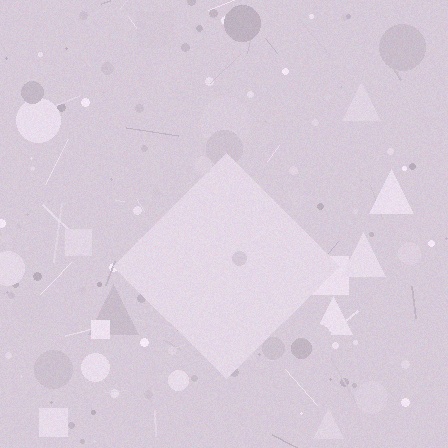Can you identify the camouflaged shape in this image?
The camouflaged shape is a diamond.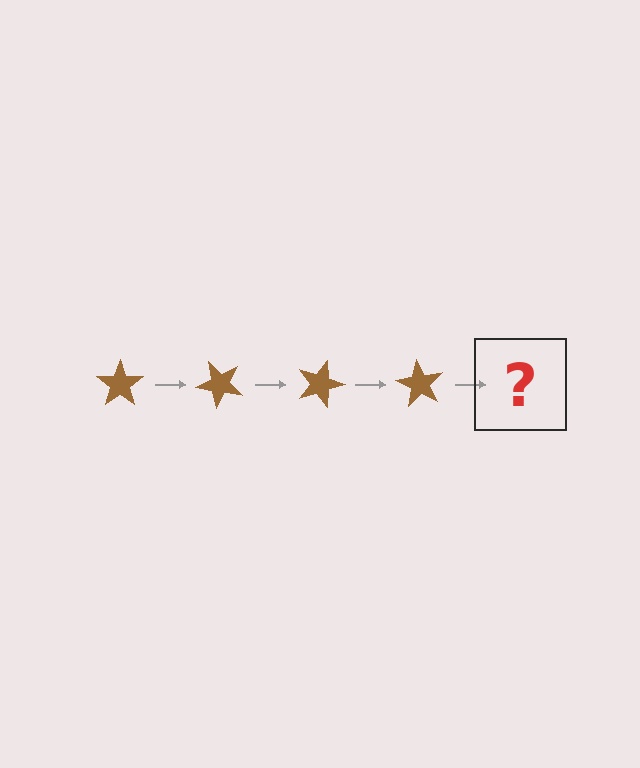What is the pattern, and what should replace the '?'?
The pattern is that the star rotates 45 degrees each step. The '?' should be a brown star rotated 180 degrees.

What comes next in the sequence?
The next element should be a brown star rotated 180 degrees.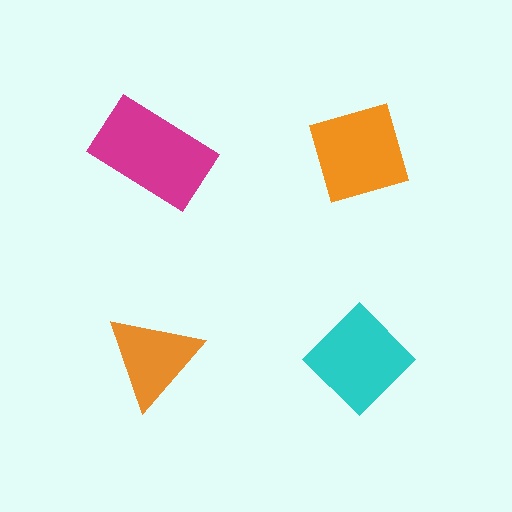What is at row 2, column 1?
An orange triangle.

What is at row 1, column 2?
An orange diamond.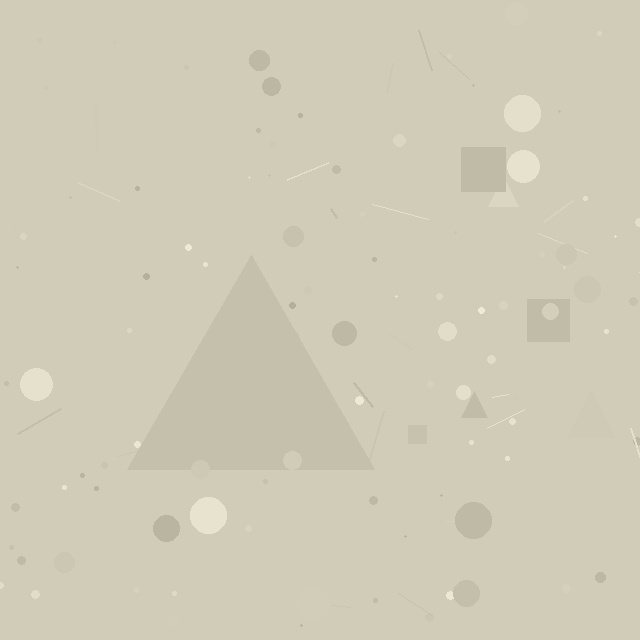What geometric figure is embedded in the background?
A triangle is embedded in the background.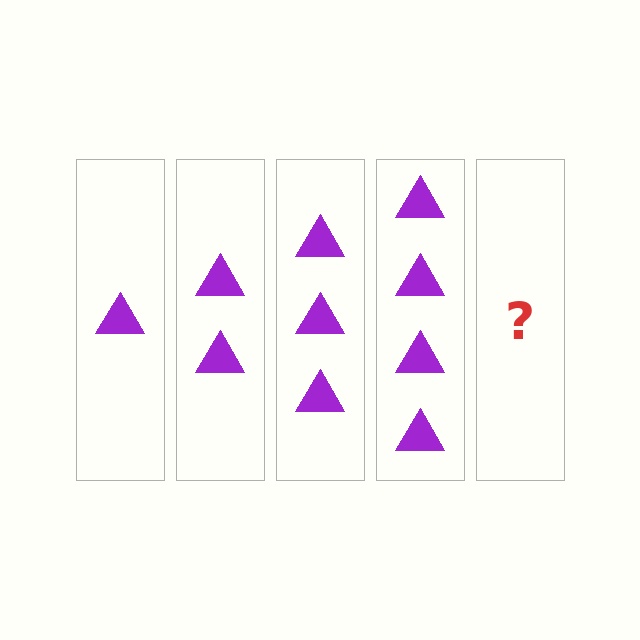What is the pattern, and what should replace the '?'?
The pattern is that each step adds one more triangle. The '?' should be 5 triangles.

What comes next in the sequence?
The next element should be 5 triangles.